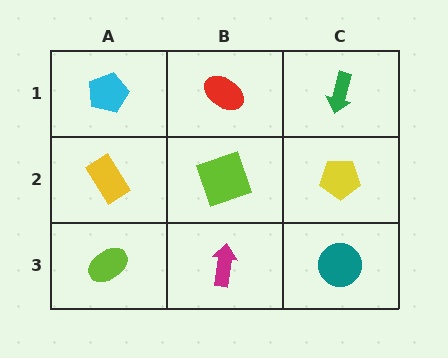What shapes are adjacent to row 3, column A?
A yellow rectangle (row 2, column A), a magenta arrow (row 3, column B).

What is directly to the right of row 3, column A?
A magenta arrow.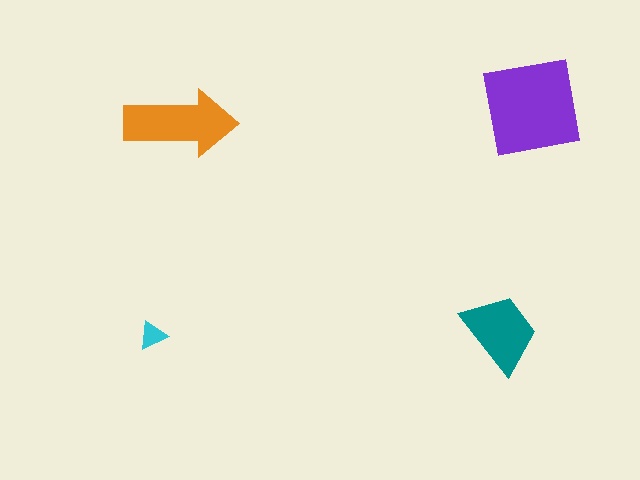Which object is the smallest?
The cyan triangle.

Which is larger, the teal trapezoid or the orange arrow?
The orange arrow.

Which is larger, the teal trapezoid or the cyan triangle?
The teal trapezoid.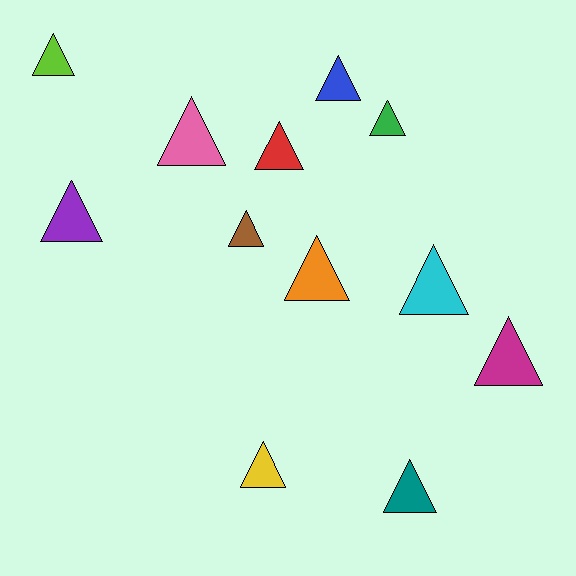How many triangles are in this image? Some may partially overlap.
There are 12 triangles.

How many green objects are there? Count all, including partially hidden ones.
There is 1 green object.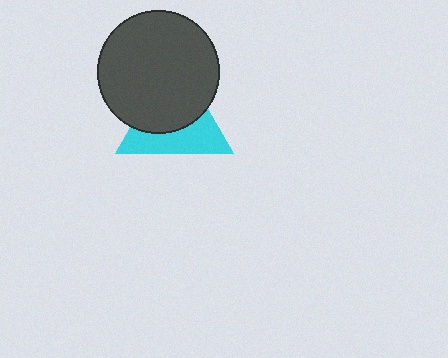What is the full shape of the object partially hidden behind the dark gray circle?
The partially hidden object is a cyan triangle.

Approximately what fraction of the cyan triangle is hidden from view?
Roughly 55% of the cyan triangle is hidden behind the dark gray circle.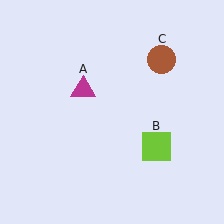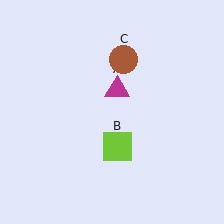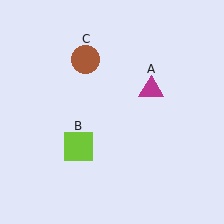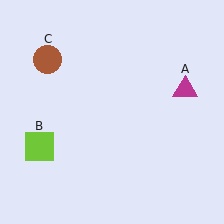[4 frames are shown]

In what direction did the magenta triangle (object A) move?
The magenta triangle (object A) moved right.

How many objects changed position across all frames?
3 objects changed position: magenta triangle (object A), lime square (object B), brown circle (object C).